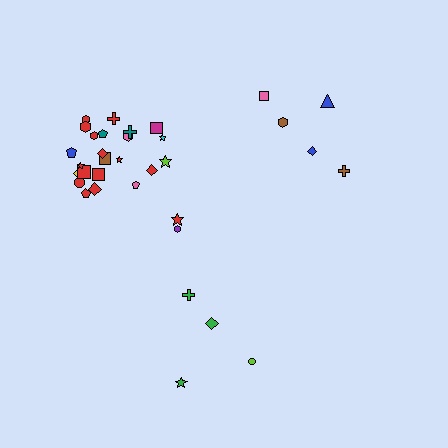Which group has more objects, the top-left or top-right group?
The top-left group.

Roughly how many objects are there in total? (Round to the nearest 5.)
Roughly 35 objects in total.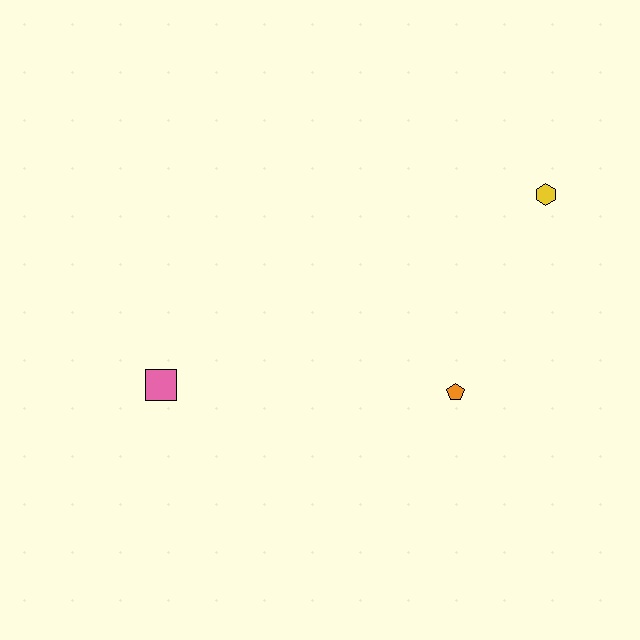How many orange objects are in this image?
There is 1 orange object.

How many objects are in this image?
There are 3 objects.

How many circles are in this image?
There are no circles.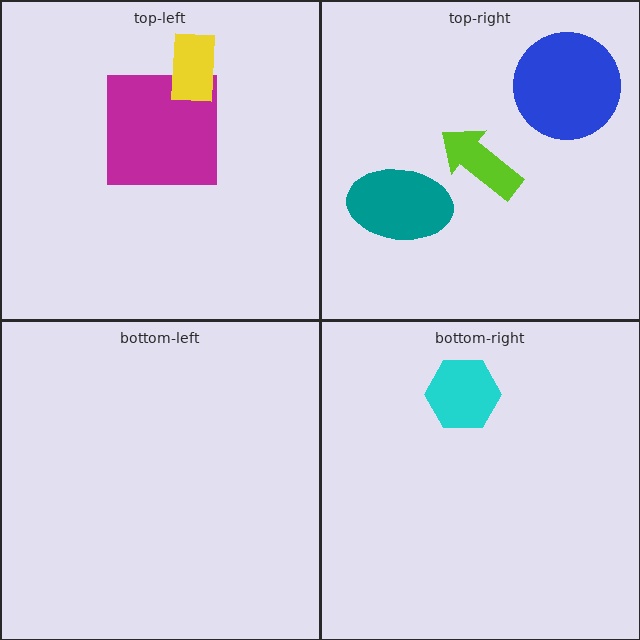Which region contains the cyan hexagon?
The bottom-right region.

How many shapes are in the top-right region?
3.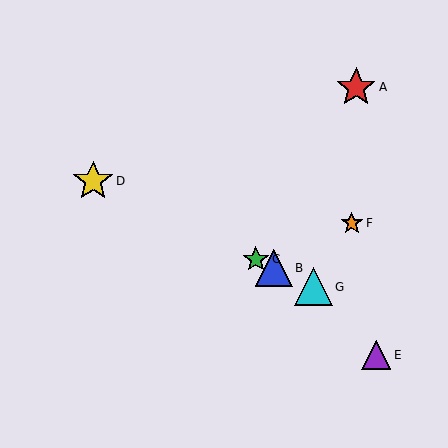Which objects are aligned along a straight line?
Objects B, C, D, G are aligned along a straight line.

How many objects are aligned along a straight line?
4 objects (B, C, D, G) are aligned along a straight line.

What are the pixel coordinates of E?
Object E is at (376, 355).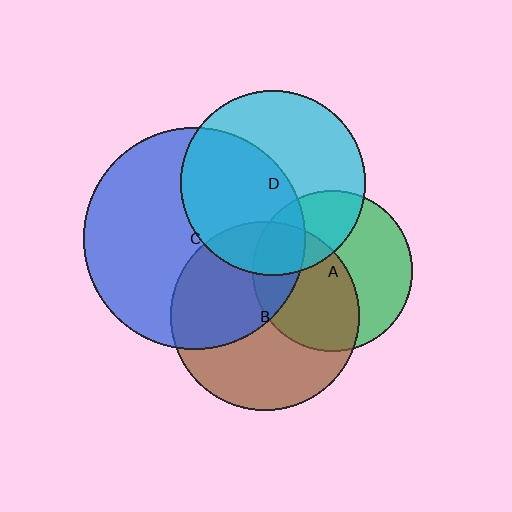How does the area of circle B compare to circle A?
Approximately 1.4 times.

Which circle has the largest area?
Circle C (blue).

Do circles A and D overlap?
Yes.